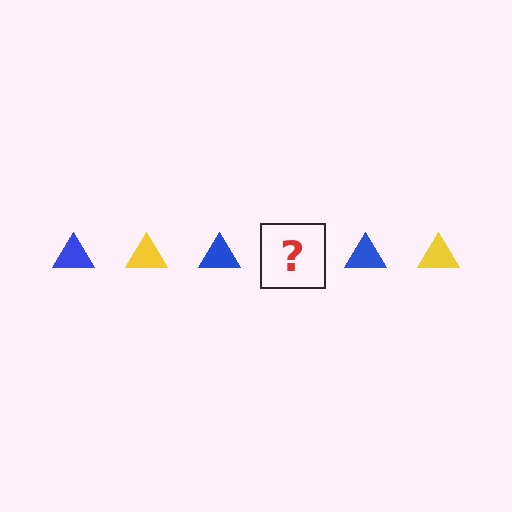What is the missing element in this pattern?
The missing element is a yellow triangle.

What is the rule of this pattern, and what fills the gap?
The rule is that the pattern cycles through blue, yellow triangles. The gap should be filled with a yellow triangle.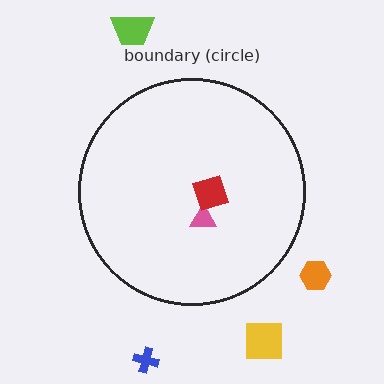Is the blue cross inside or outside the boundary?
Outside.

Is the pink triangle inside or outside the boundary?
Inside.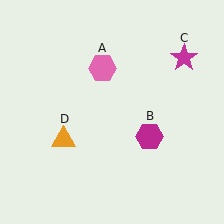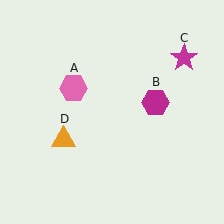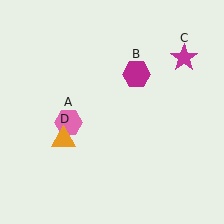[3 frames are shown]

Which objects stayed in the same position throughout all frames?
Magenta star (object C) and orange triangle (object D) remained stationary.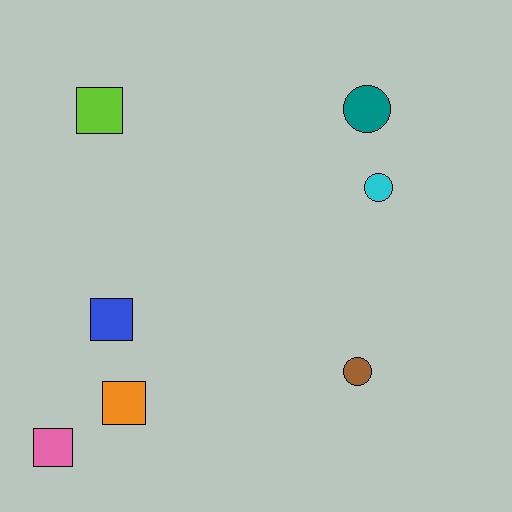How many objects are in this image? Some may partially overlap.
There are 7 objects.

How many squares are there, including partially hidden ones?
There are 4 squares.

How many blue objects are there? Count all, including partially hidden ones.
There is 1 blue object.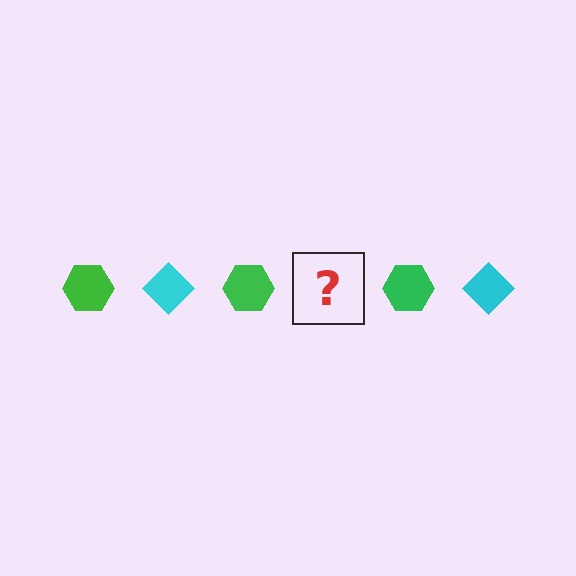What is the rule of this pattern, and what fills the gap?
The rule is that the pattern alternates between green hexagon and cyan diamond. The gap should be filled with a cyan diamond.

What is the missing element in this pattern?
The missing element is a cyan diamond.